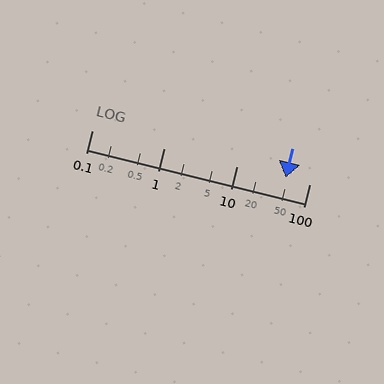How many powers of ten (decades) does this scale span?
The scale spans 3 decades, from 0.1 to 100.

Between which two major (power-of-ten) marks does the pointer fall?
The pointer is between 10 and 100.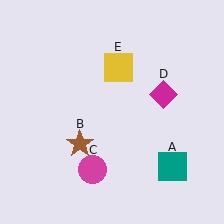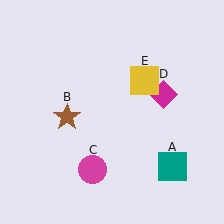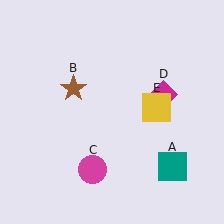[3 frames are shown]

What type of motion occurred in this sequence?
The brown star (object B), yellow square (object E) rotated clockwise around the center of the scene.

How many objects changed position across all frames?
2 objects changed position: brown star (object B), yellow square (object E).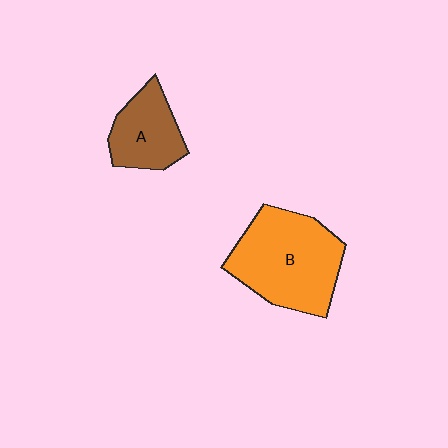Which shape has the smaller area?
Shape A (brown).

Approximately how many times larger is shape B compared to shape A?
Approximately 1.9 times.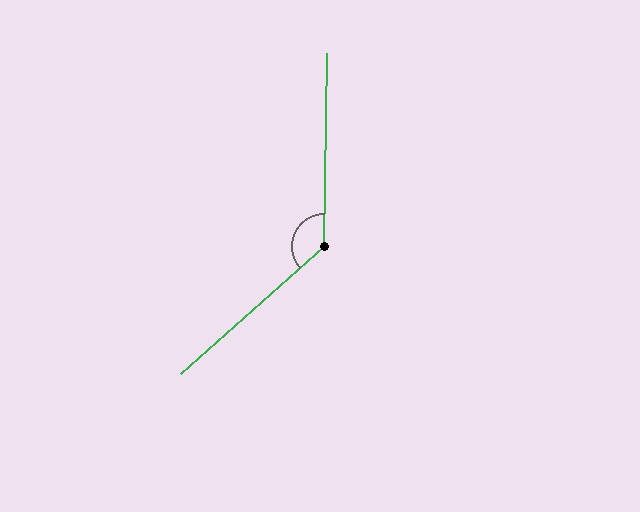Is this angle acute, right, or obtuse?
It is obtuse.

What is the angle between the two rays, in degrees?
Approximately 132 degrees.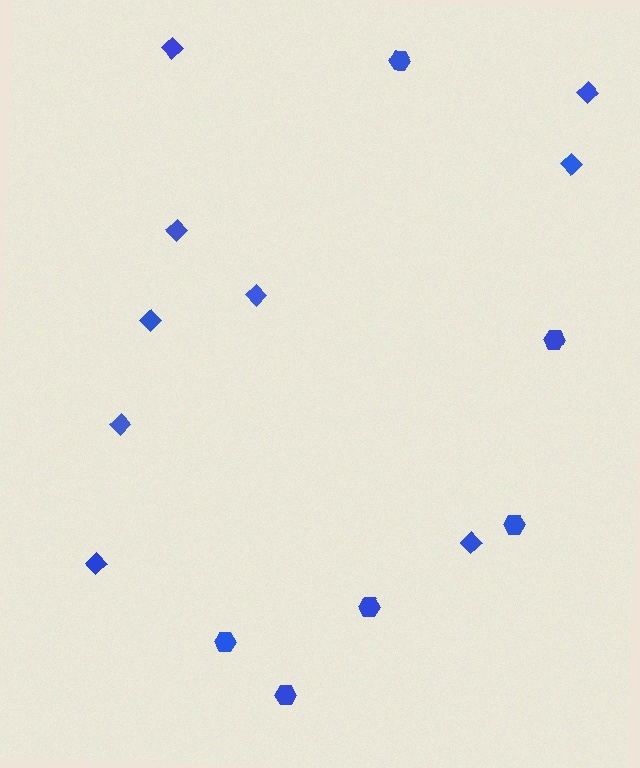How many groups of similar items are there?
There are 2 groups: one group of hexagons (6) and one group of diamonds (9).